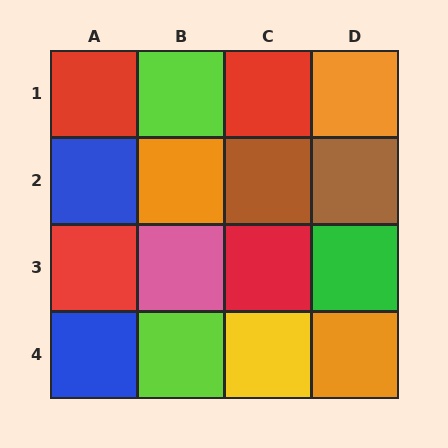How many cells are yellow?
1 cell is yellow.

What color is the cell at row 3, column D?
Green.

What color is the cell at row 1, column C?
Red.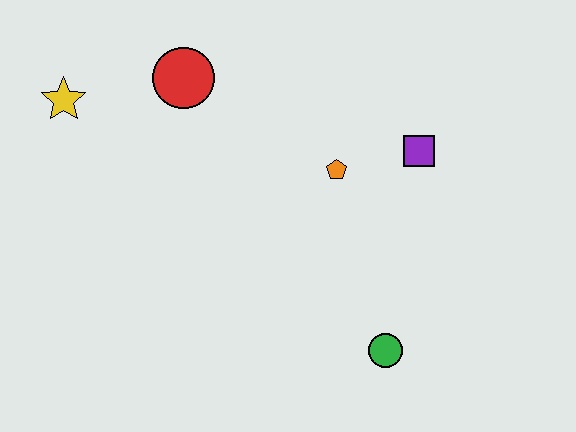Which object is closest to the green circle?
The orange pentagon is closest to the green circle.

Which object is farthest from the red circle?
The green circle is farthest from the red circle.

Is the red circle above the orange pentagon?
Yes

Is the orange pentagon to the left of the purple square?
Yes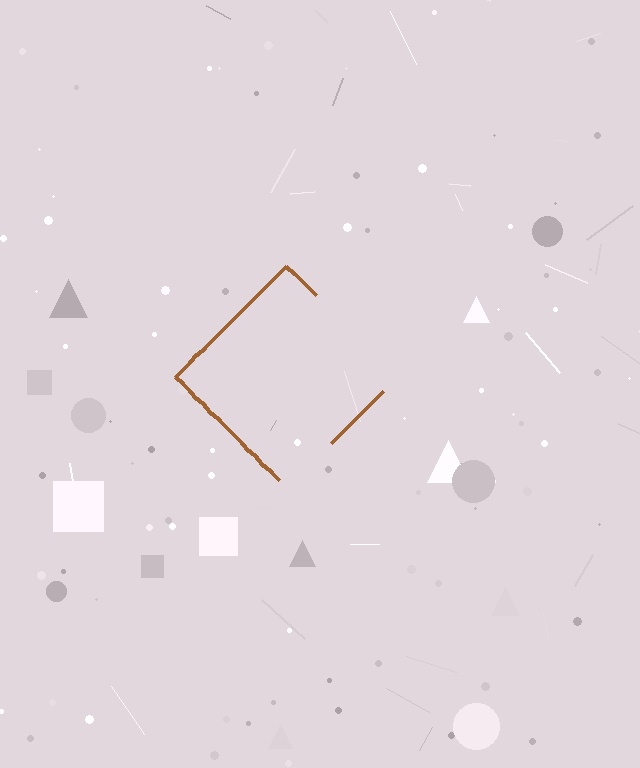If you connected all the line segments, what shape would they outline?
They would outline a diamond.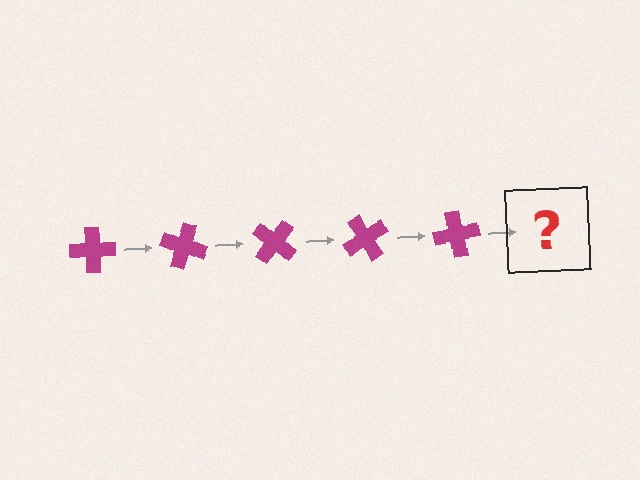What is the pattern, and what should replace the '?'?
The pattern is that the cross rotates 20 degrees each step. The '?' should be a magenta cross rotated 100 degrees.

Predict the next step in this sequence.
The next step is a magenta cross rotated 100 degrees.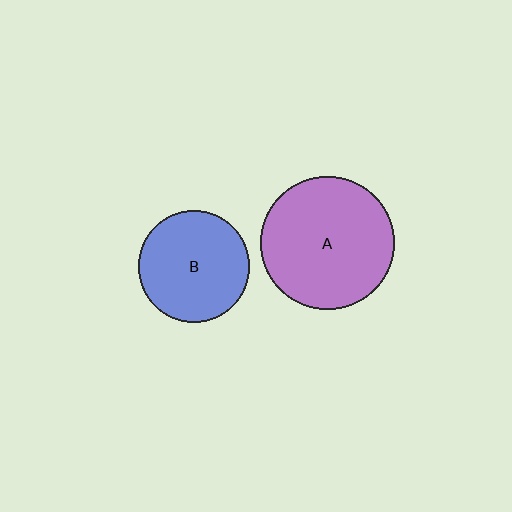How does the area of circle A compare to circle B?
Approximately 1.4 times.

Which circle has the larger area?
Circle A (purple).